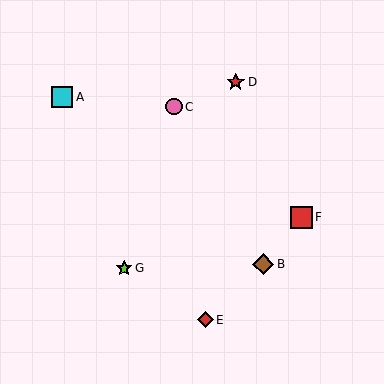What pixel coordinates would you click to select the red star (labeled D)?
Click at (236, 82) to select the red star D.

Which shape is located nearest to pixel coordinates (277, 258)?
The brown diamond (labeled B) at (263, 264) is nearest to that location.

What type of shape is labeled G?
Shape G is a lime star.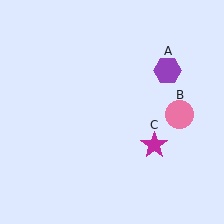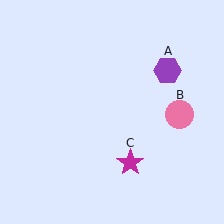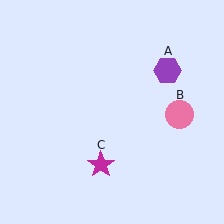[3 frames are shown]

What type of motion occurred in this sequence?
The magenta star (object C) rotated clockwise around the center of the scene.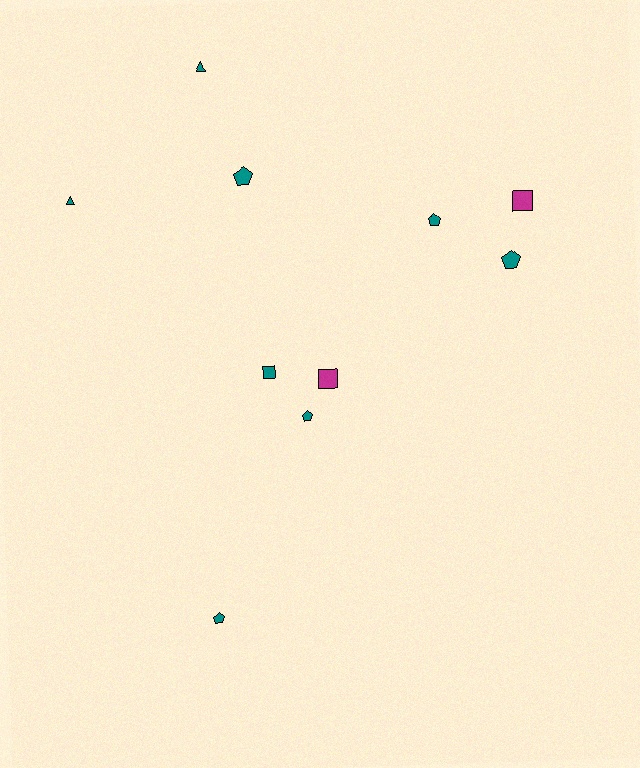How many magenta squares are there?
There are 2 magenta squares.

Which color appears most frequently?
Teal, with 8 objects.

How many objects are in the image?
There are 10 objects.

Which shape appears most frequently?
Pentagon, with 5 objects.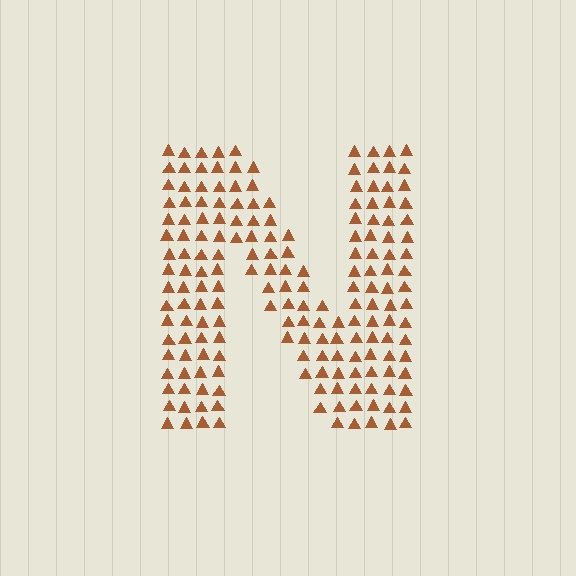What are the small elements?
The small elements are triangles.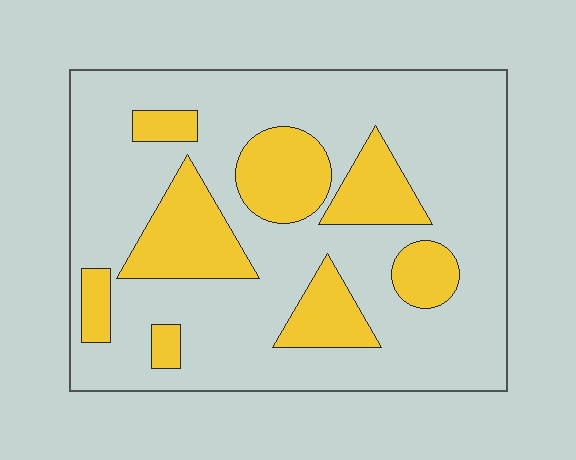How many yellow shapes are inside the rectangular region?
8.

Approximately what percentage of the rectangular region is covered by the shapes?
Approximately 25%.